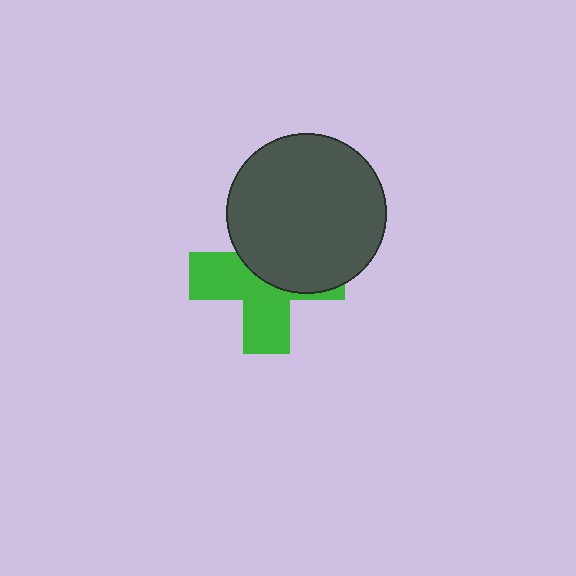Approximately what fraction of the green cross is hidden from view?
Roughly 49% of the green cross is hidden behind the dark gray circle.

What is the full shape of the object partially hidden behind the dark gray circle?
The partially hidden object is a green cross.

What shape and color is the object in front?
The object in front is a dark gray circle.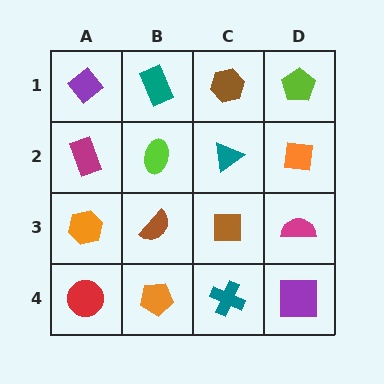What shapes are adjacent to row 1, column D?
An orange square (row 2, column D), a brown hexagon (row 1, column C).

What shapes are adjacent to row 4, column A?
An orange hexagon (row 3, column A), an orange pentagon (row 4, column B).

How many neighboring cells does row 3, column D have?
3.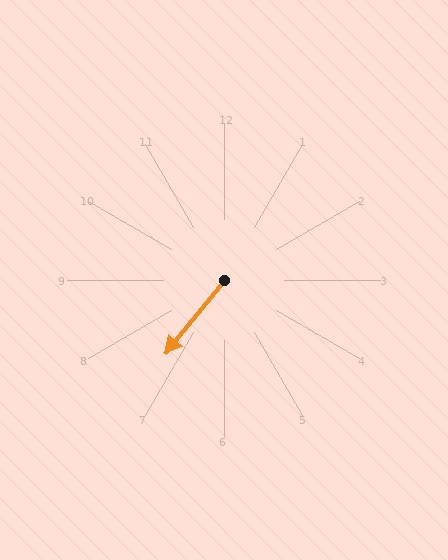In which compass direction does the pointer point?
Southwest.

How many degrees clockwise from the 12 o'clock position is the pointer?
Approximately 219 degrees.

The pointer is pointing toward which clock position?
Roughly 7 o'clock.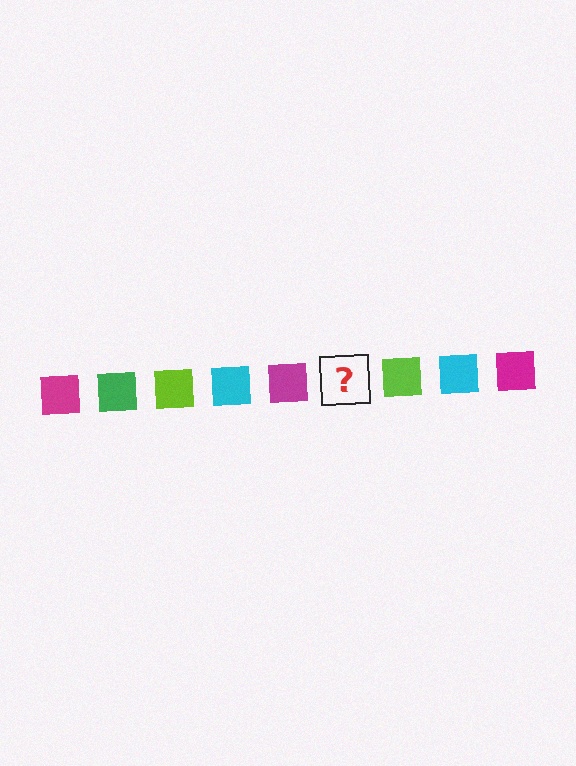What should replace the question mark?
The question mark should be replaced with a green square.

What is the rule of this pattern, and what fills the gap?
The rule is that the pattern cycles through magenta, green, lime, cyan squares. The gap should be filled with a green square.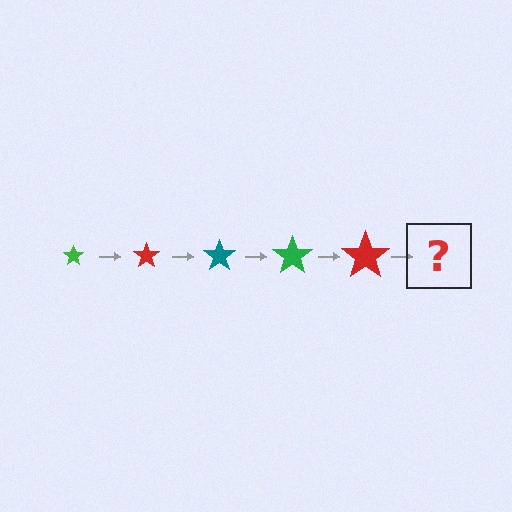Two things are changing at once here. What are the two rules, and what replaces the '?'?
The two rules are that the star grows larger each step and the color cycles through green, red, and teal. The '?' should be a teal star, larger than the previous one.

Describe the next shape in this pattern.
It should be a teal star, larger than the previous one.